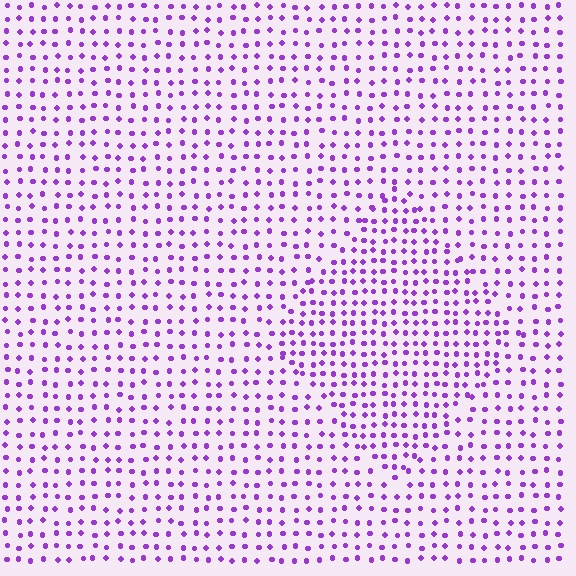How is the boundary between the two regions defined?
The boundary is defined by a change in element density (approximately 1.5x ratio). All elements are the same color, size, and shape.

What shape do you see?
I see a diamond.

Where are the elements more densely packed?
The elements are more densely packed inside the diamond boundary.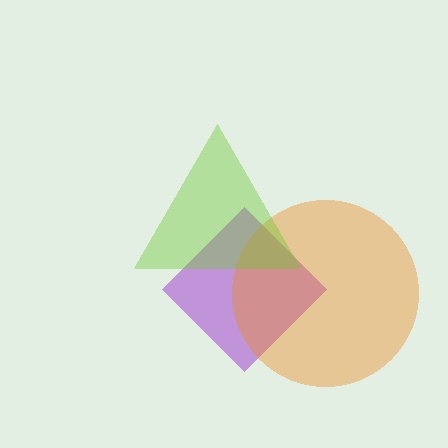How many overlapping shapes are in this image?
There are 3 overlapping shapes in the image.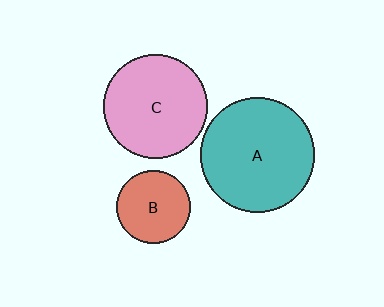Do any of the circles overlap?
No, none of the circles overlap.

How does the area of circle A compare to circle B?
Approximately 2.5 times.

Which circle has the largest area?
Circle A (teal).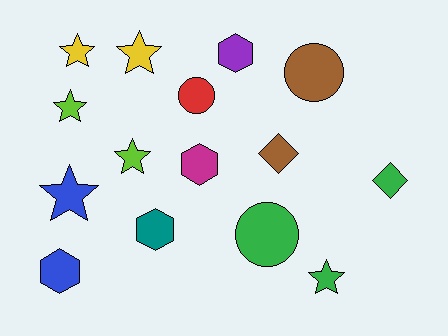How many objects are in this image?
There are 15 objects.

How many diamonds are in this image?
There are 2 diamonds.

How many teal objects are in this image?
There is 1 teal object.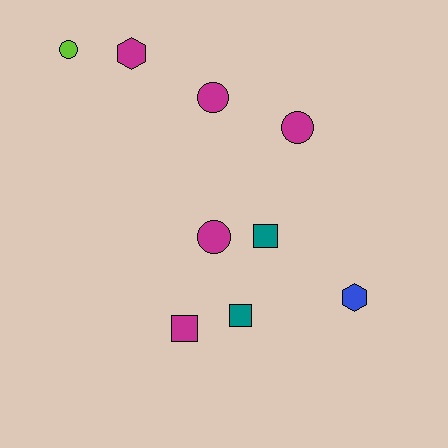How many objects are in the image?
There are 9 objects.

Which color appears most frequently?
Magenta, with 5 objects.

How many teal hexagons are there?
There are no teal hexagons.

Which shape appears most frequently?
Circle, with 4 objects.